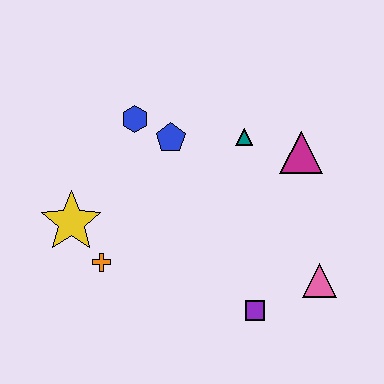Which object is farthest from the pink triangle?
The yellow star is farthest from the pink triangle.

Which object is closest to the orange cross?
The yellow star is closest to the orange cross.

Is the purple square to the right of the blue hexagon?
Yes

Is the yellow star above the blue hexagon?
No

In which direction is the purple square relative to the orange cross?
The purple square is to the right of the orange cross.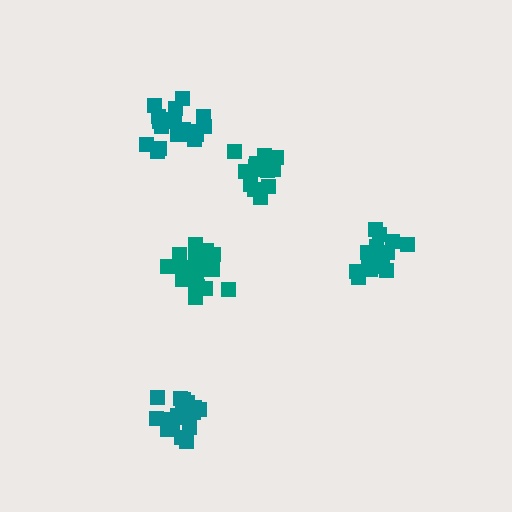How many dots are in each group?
Group 1: 15 dots, Group 2: 20 dots, Group 3: 21 dots, Group 4: 21 dots, Group 5: 16 dots (93 total).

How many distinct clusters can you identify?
There are 5 distinct clusters.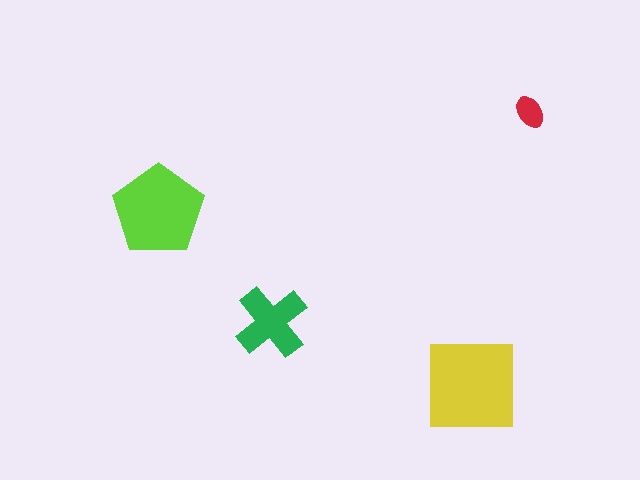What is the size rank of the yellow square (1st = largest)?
1st.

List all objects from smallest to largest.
The red ellipse, the green cross, the lime pentagon, the yellow square.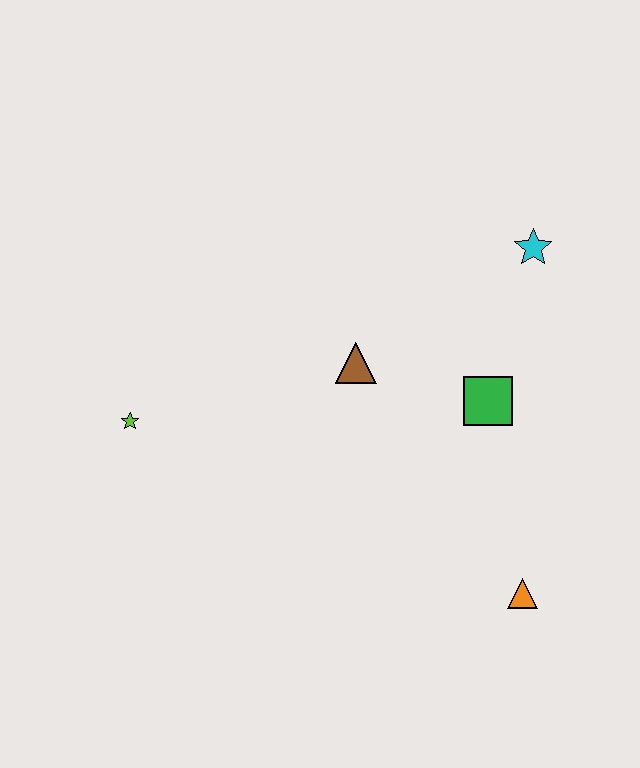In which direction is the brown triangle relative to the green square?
The brown triangle is to the left of the green square.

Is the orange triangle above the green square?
No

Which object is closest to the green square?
The brown triangle is closest to the green square.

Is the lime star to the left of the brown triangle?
Yes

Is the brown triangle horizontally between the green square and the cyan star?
No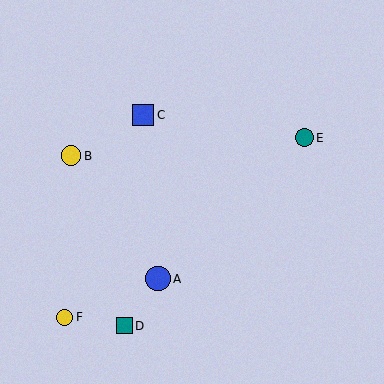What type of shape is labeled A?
Shape A is a blue circle.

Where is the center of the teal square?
The center of the teal square is at (124, 326).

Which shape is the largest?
The blue circle (labeled A) is the largest.